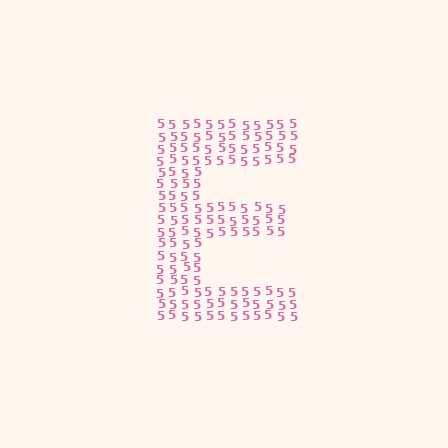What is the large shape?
The large shape is the letter E.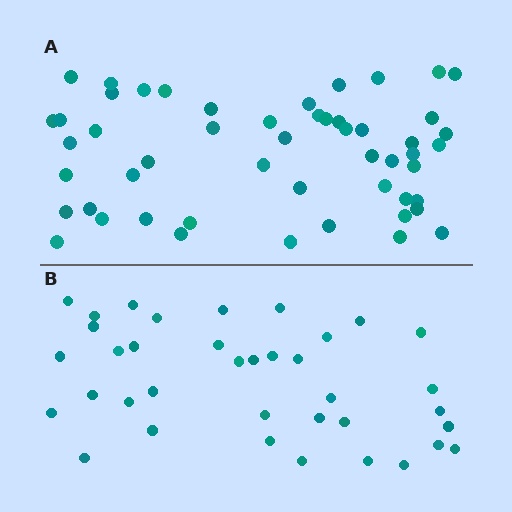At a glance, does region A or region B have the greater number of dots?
Region A (the top region) has more dots.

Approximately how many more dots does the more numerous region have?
Region A has approximately 15 more dots than region B.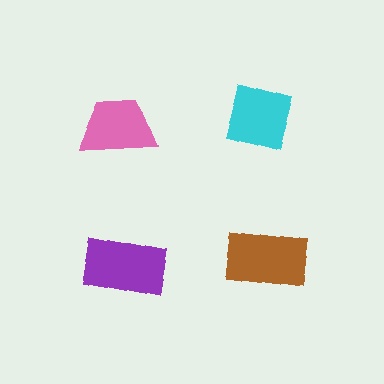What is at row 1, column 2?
A cyan square.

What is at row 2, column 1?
A purple rectangle.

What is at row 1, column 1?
A pink trapezoid.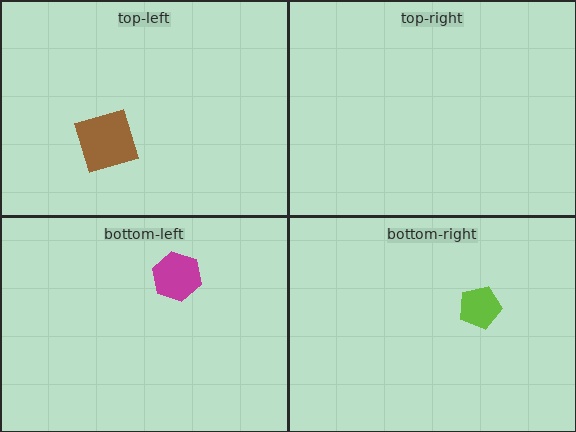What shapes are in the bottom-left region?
The magenta hexagon.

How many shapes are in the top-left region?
1.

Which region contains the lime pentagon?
The bottom-right region.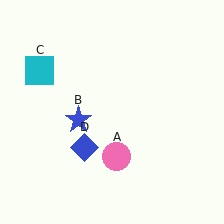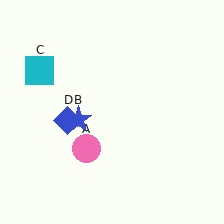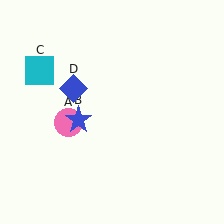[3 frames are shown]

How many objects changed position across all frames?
2 objects changed position: pink circle (object A), blue diamond (object D).